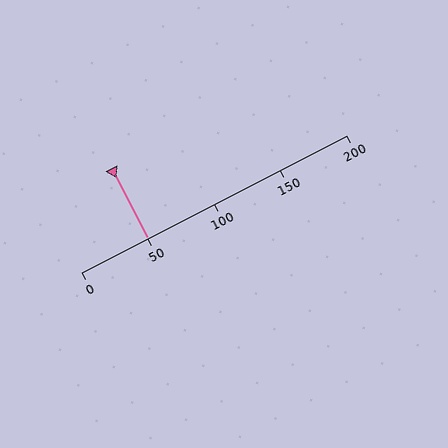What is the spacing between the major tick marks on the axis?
The major ticks are spaced 50 apart.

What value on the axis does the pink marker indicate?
The marker indicates approximately 50.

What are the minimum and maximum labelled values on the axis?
The axis runs from 0 to 200.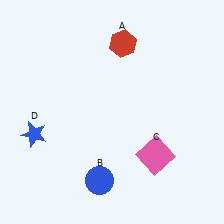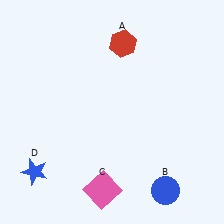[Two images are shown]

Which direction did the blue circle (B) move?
The blue circle (B) moved right.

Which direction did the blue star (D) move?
The blue star (D) moved down.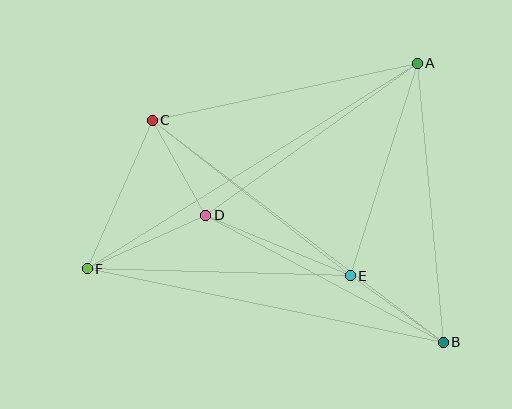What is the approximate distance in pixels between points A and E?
The distance between A and E is approximately 223 pixels.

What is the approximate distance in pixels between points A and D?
The distance between A and D is approximately 261 pixels.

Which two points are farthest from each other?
Points A and F are farthest from each other.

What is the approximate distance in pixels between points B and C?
The distance between B and C is approximately 366 pixels.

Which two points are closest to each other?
Points C and D are closest to each other.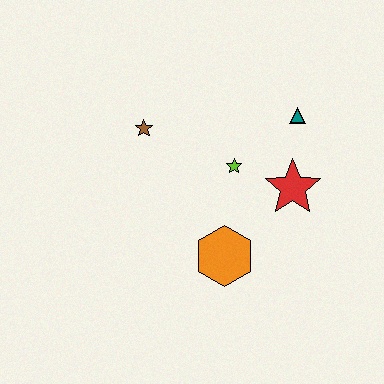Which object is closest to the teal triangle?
The red star is closest to the teal triangle.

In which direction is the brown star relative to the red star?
The brown star is to the left of the red star.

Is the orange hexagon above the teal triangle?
No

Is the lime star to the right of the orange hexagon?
Yes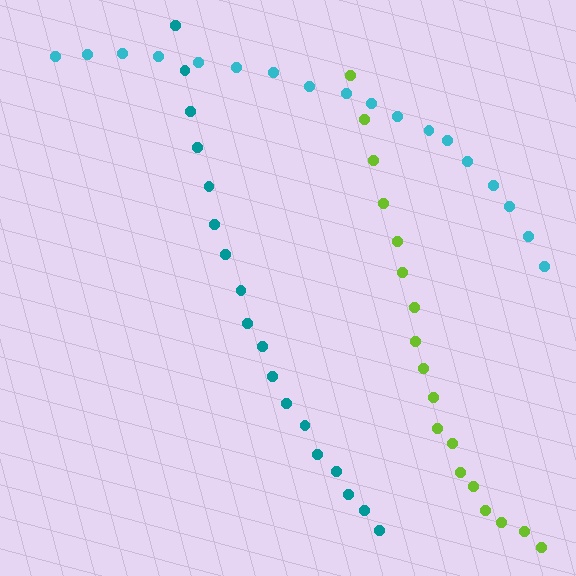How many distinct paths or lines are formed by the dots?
There are 3 distinct paths.